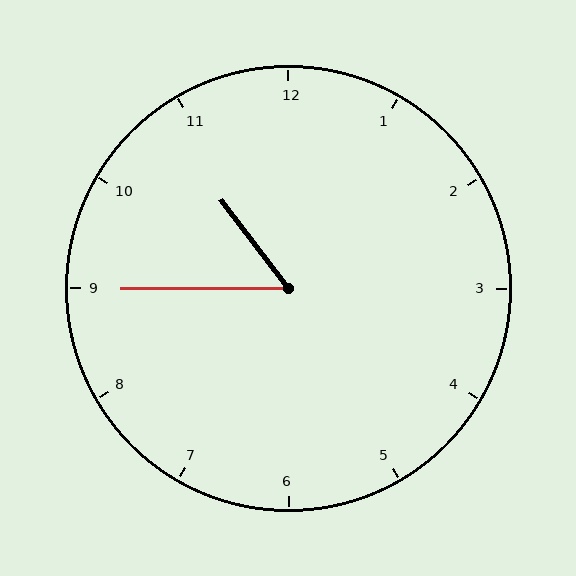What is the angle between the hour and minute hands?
Approximately 52 degrees.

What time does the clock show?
10:45.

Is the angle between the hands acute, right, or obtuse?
It is acute.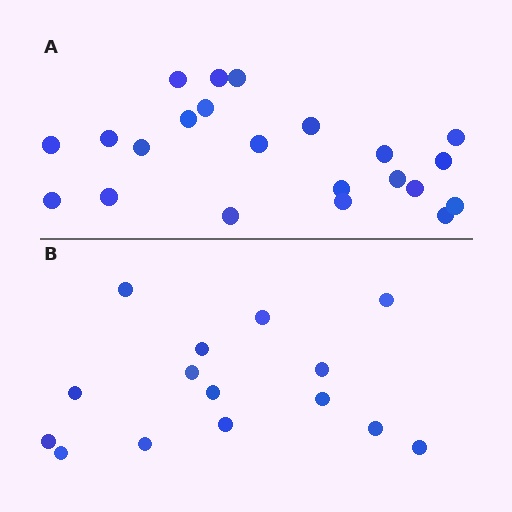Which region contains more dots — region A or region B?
Region A (the top region) has more dots.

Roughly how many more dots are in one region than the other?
Region A has roughly 8 or so more dots than region B.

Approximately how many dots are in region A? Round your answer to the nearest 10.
About 20 dots. (The exact count is 22, which rounds to 20.)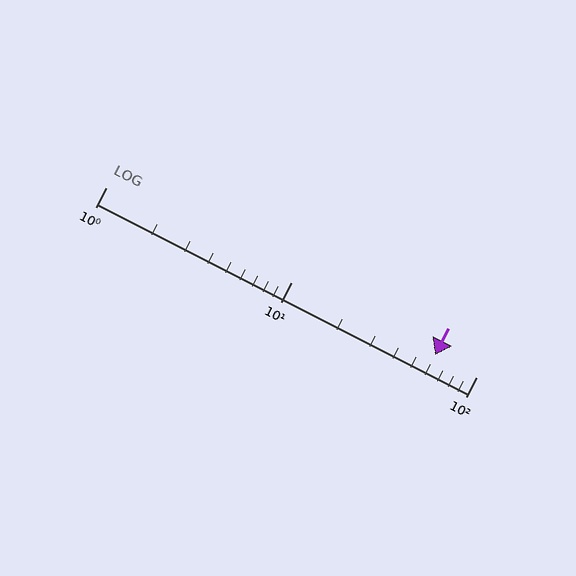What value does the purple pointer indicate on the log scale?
The pointer indicates approximately 60.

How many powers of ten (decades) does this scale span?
The scale spans 2 decades, from 1 to 100.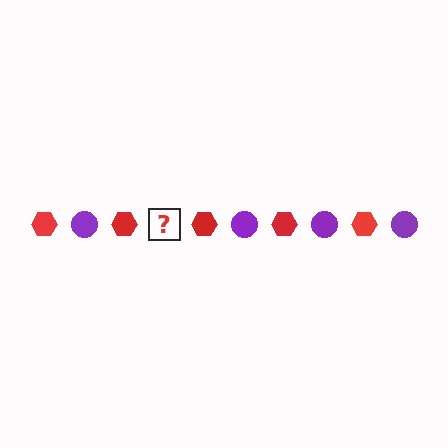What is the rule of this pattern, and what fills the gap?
The rule is that the pattern alternates between red hexagon and purple circle. The gap should be filled with a purple circle.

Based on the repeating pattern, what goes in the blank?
The blank should be a purple circle.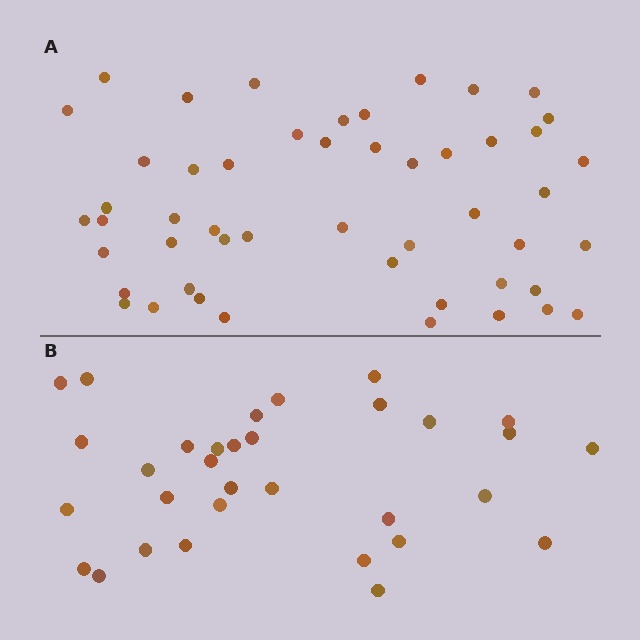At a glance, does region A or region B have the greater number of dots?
Region A (the top region) has more dots.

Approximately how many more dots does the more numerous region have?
Region A has approximately 20 more dots than region B.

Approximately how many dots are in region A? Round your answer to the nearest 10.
About 50 dots.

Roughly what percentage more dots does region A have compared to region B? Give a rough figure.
About 55% more.